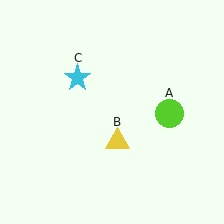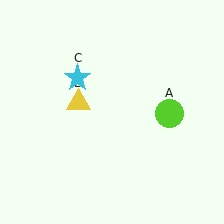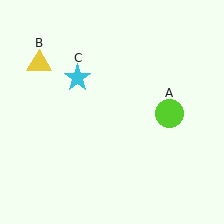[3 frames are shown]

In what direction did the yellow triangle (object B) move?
The yellow triangle (object B) moved up and to the left.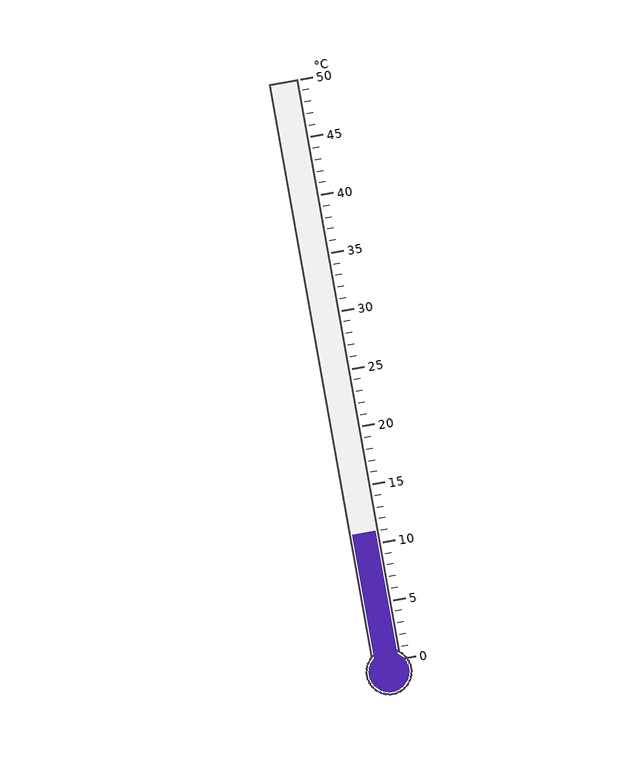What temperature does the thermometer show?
The thermometer shows approximately 11°C.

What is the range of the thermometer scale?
The thermometer scale ranges from 0°C to 50°C.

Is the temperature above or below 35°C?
The temperature is below 35°C.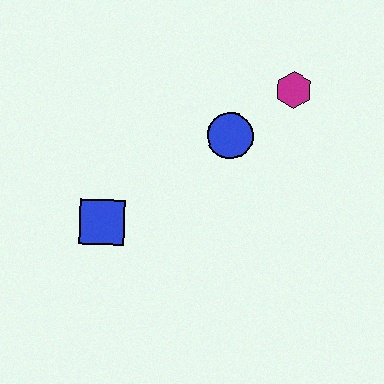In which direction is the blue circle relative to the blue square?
The blue circle is to the right of the blue square.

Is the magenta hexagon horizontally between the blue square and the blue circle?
No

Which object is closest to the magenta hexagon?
The blue circle is closest to the magenta hexagon.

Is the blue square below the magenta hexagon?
Yes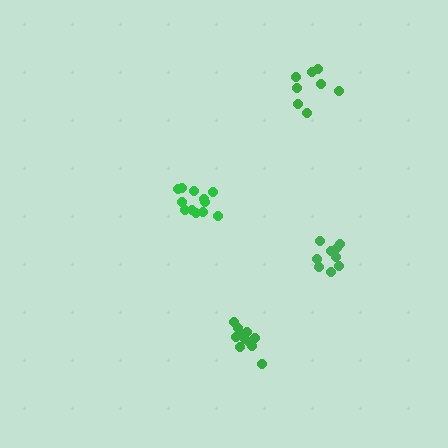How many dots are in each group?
Group 1: 9 dots, Group 2: 12 dots, Group 3: 11 dots, Group 4: 8 dots (40 total).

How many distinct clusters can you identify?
There are 4 distinct clusters.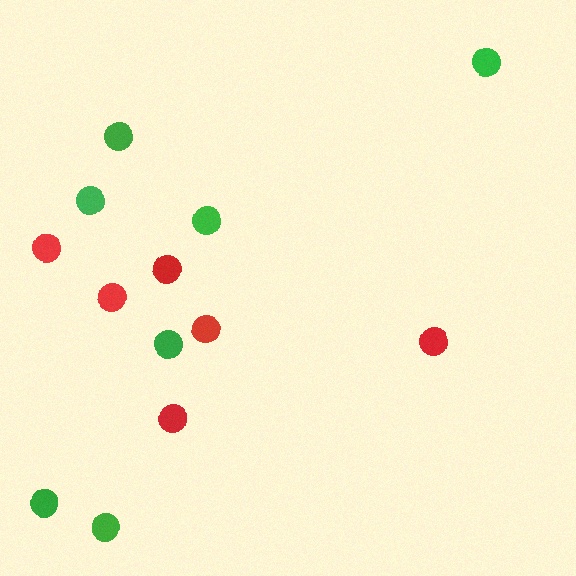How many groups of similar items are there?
There are 2 groups: one group of red circles (6) and one group of green circles (7).